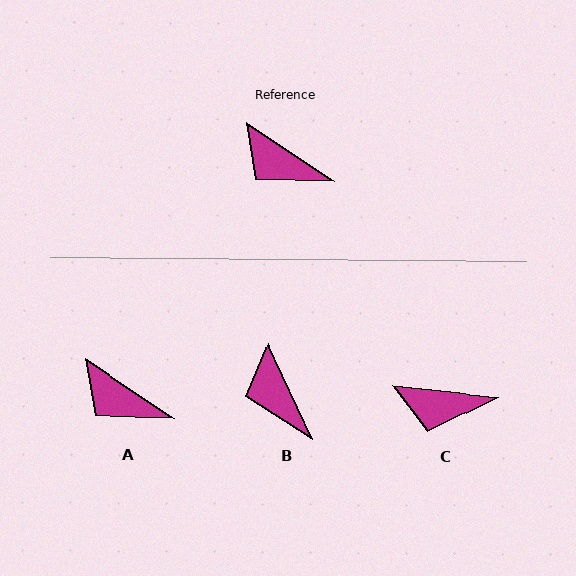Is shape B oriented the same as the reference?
No, it is off by about 32 degrees.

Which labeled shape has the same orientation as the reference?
A.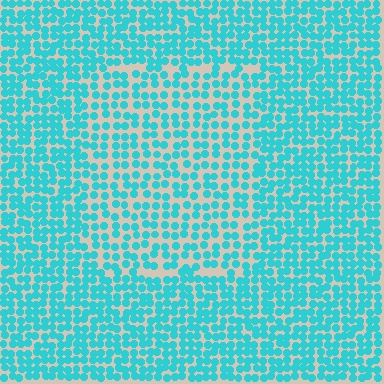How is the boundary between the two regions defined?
The boundary is defined by a change in element density (approximately 1.5x ratio). All elements are the same color, size, and shape.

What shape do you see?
I see a rectangle.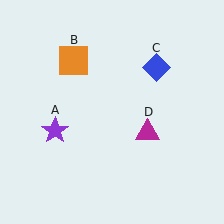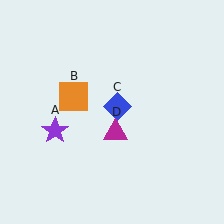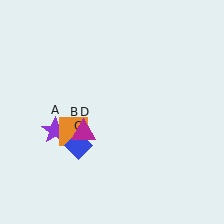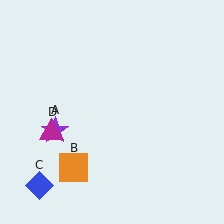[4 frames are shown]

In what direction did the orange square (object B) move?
The orange square (object B) moved down.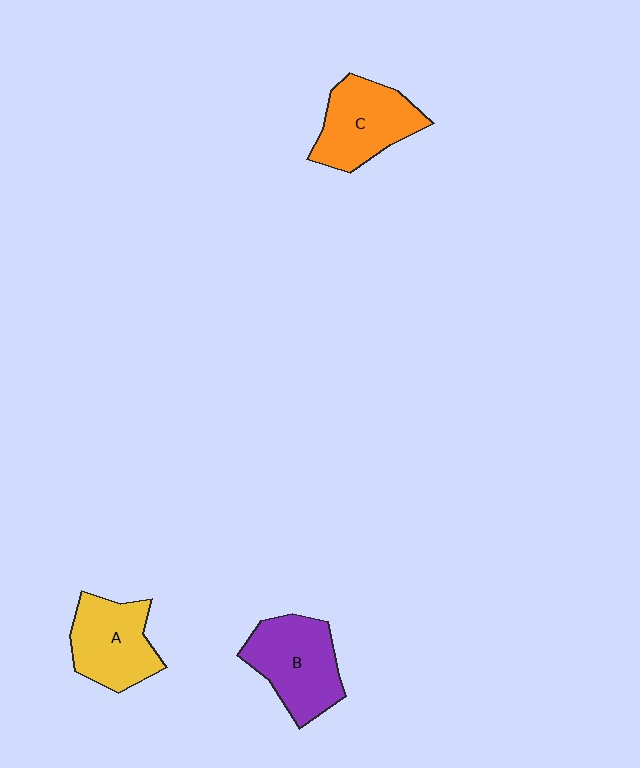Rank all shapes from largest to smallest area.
From largest to smallest: B (purple), C (orange), A (yellow).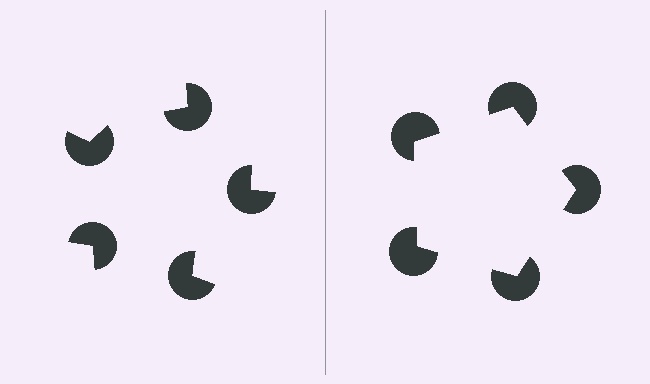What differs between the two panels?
The pac-man discs are positioned identically on both sides; only the wedge orientations differ. On the right they align to a pentagon; on the left they are misaligned.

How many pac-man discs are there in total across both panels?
10 — 5 on each side.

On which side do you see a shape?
An illusory pentagon appears on the right side. On the left side the wedge cuts are rotated, so no coherent shape forms.